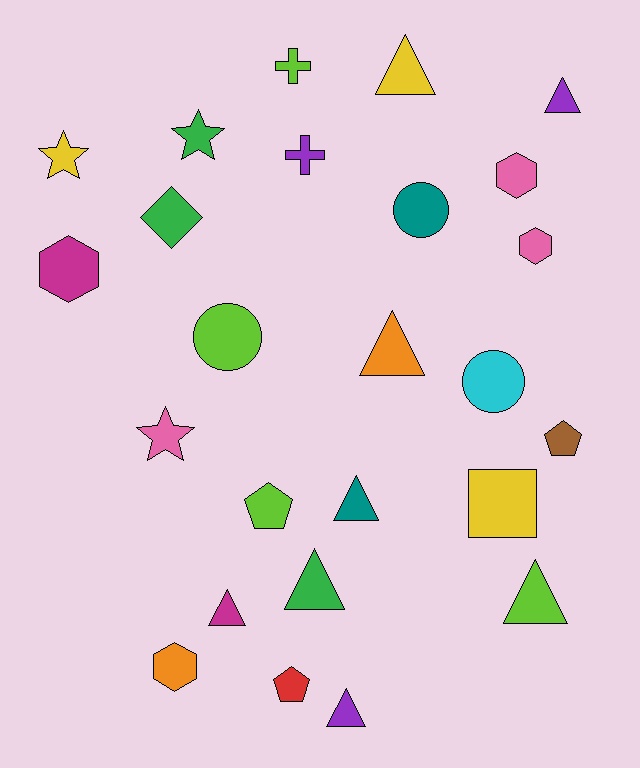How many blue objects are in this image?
There are no blue objects.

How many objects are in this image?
There are 25 objects.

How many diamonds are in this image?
There is 1 diamond.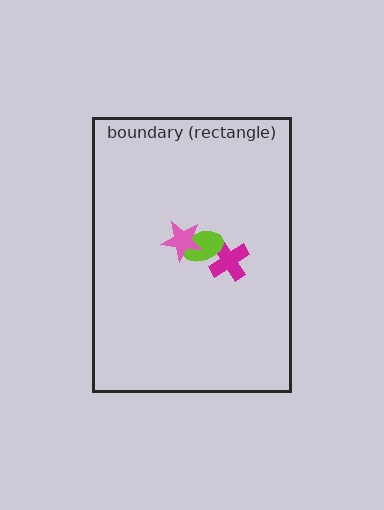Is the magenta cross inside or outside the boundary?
Inside.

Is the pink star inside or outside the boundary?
Inside.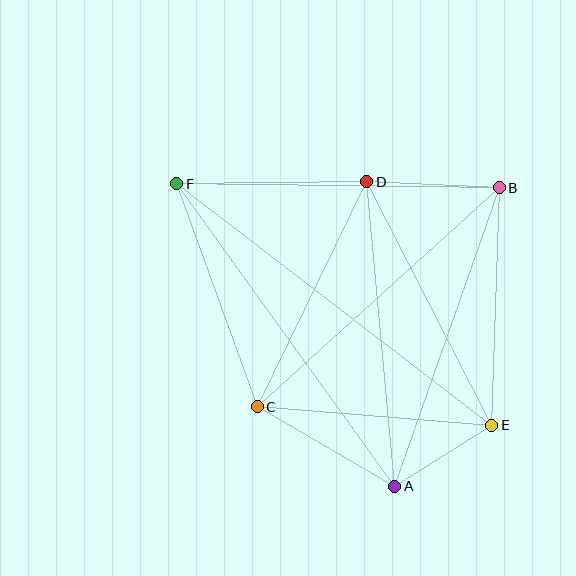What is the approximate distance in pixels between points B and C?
The distance between B and C is approximately 326 pixels.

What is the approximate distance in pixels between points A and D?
The distance between A and D is approximately 305 pixels.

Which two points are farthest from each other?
Points E and F are farthest from each other.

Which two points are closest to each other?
Points A and E are closest to each other.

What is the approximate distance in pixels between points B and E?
The distance between B and E is approximately 238 pixels.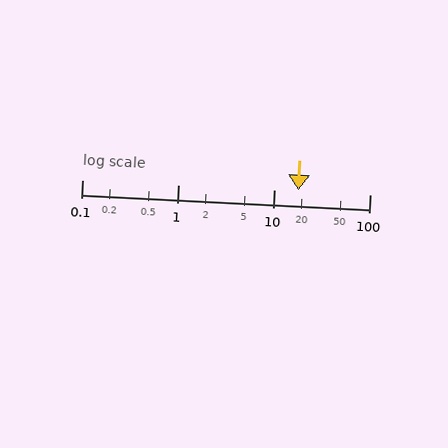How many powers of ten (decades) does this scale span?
The scale spans 3 decades, from 0.1 to 100.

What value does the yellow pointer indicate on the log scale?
The pointer indicates approximately 18.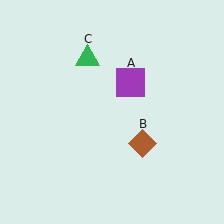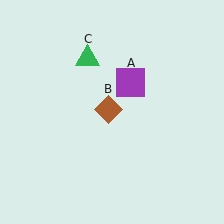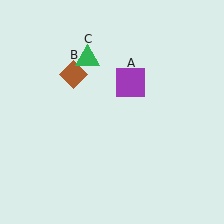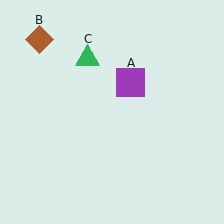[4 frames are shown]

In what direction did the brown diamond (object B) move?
The brown diamond (object B) moved up and to the left.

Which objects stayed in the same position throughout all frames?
Purple square (object A) and green triangle (object C) remained stationary.